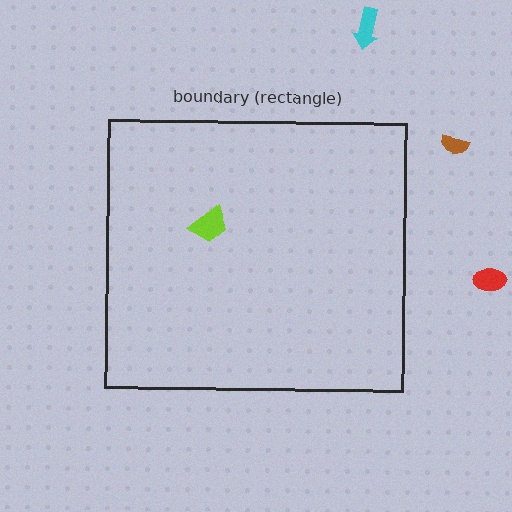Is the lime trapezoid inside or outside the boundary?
Inside.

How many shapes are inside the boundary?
1 inside, 3 outside.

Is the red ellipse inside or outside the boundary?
Outside.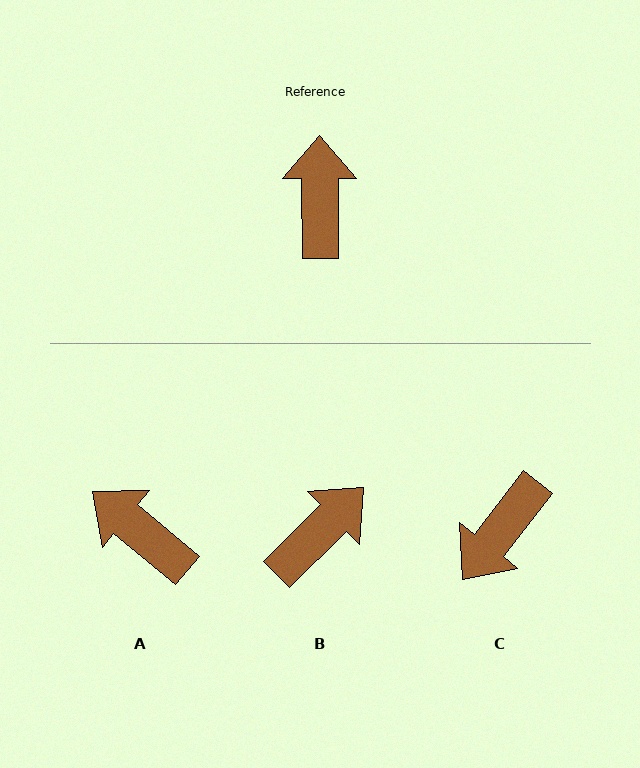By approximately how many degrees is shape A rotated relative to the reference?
Approximately 50 degrees counter-clockwise.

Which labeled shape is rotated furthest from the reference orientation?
C, about 142 degrees away.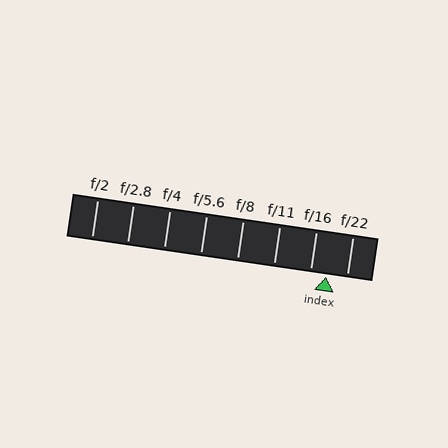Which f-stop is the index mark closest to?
The index mark is closest to f/16.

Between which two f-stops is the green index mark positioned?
The index mark is between f/16 and f/22.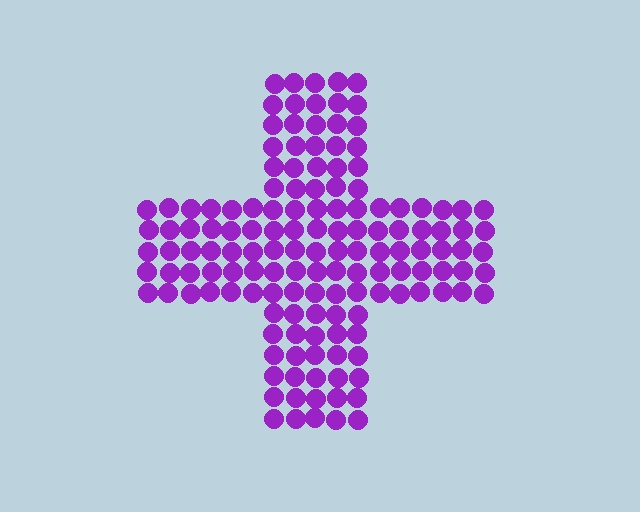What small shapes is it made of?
It is made of small circles.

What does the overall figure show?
The overall figure shows a cross.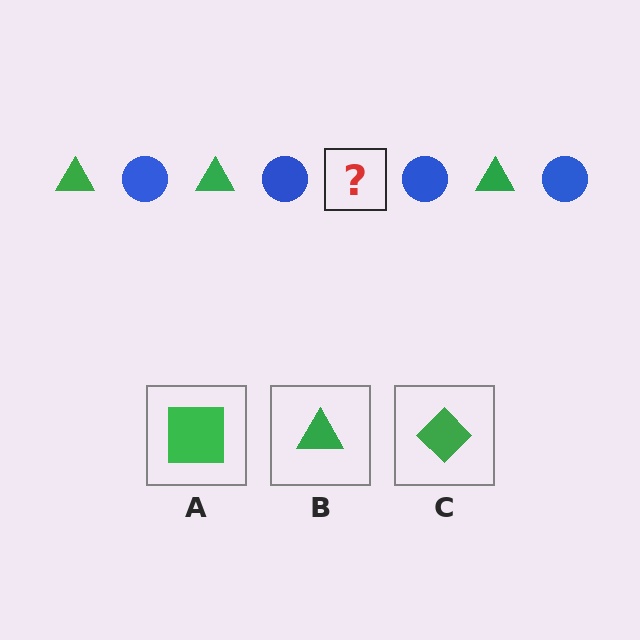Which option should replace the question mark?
Option B.